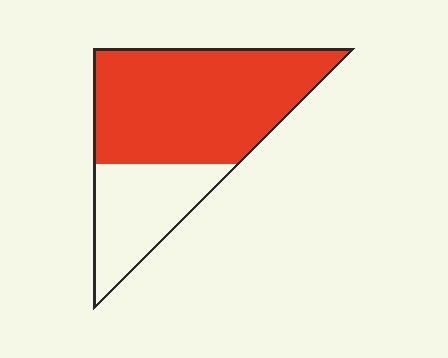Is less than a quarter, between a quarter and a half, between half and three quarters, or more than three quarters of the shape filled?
Between half and three quarters.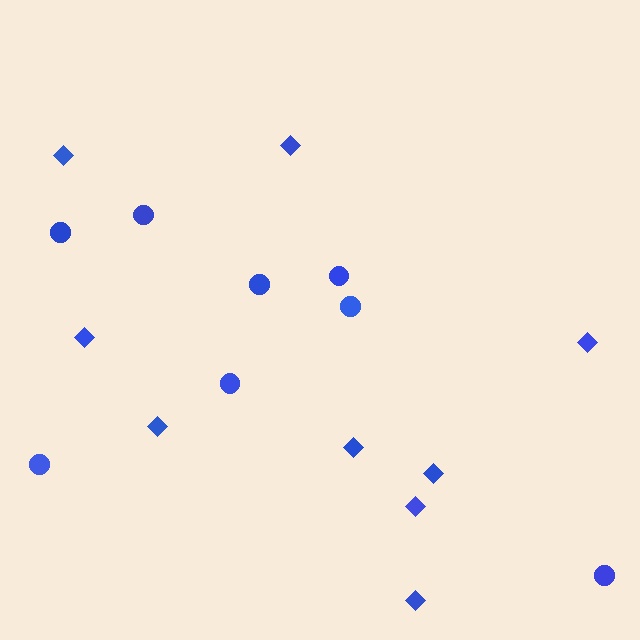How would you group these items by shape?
There are 2 groups: one group of diamonds (9) and one group of circles (8).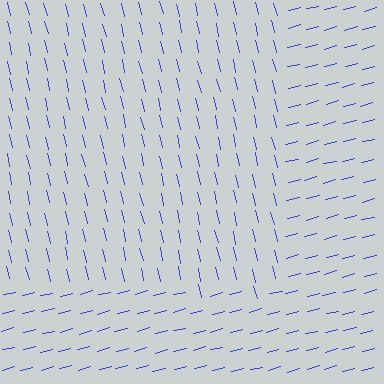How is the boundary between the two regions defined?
The boundary is defined purely by a change in line orientation (approximately 89 degrees difference). All lines are the same color and thickness.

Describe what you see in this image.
The image is filled with small blue line segments. A rectangle region in the image has lines oriented differently from the surrounding lines, creating a visible texture boundary.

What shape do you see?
I see a rectangle.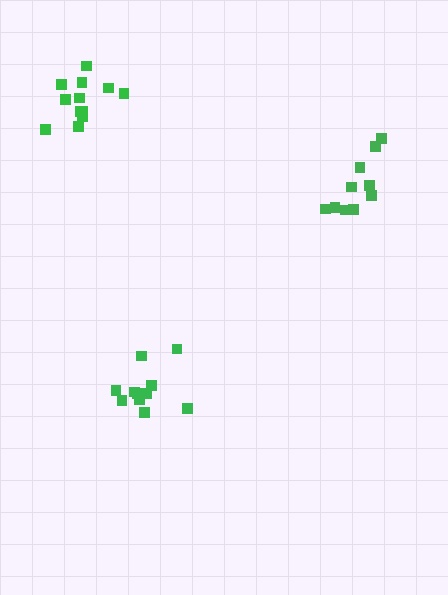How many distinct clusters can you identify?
There are 3 distinct clusters.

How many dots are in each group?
Group 1: 11 dots, Group 2: 10 dots, Group 3: 12 dots (33 total).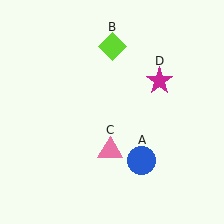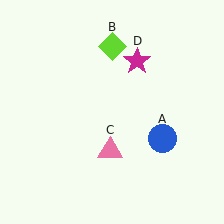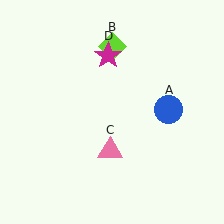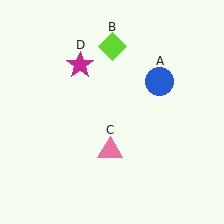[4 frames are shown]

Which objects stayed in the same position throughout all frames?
Lime diamond (object B) and pink triangle (object C) remained stationary.